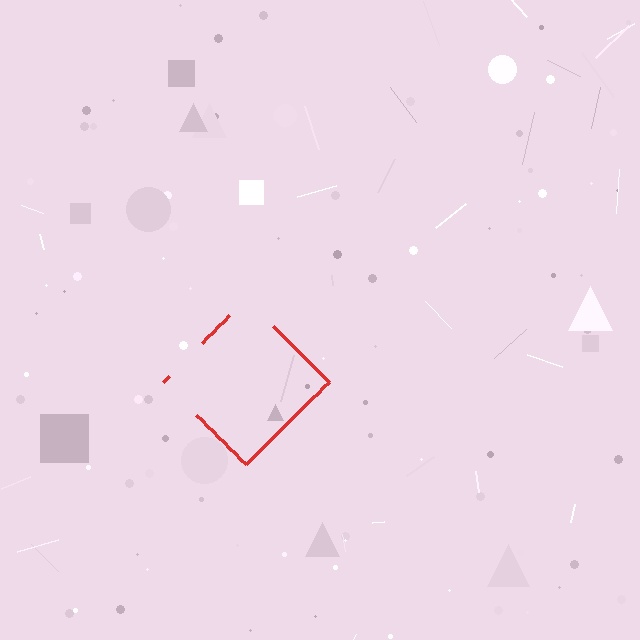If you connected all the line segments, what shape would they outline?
They would outline a diamond.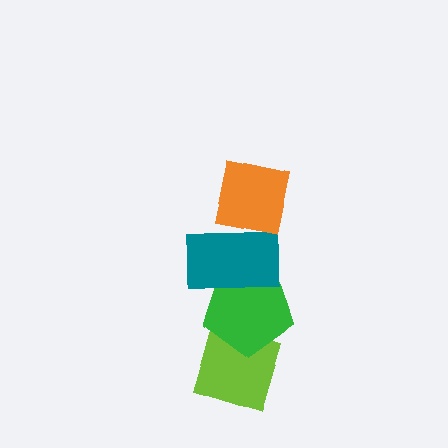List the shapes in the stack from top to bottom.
From top to bottom: the orange square, the teal rectangle, the green pentagon, the lime diamond.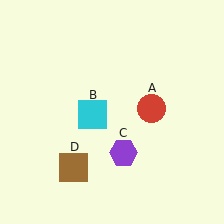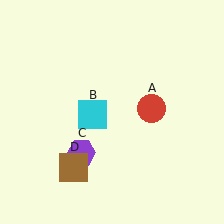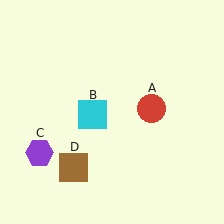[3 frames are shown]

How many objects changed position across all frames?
1 object changed position: purple hexagon (object C).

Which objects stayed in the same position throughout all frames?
Red circle (object A) and cyan square (object B) and brown square (object D) remained stationary.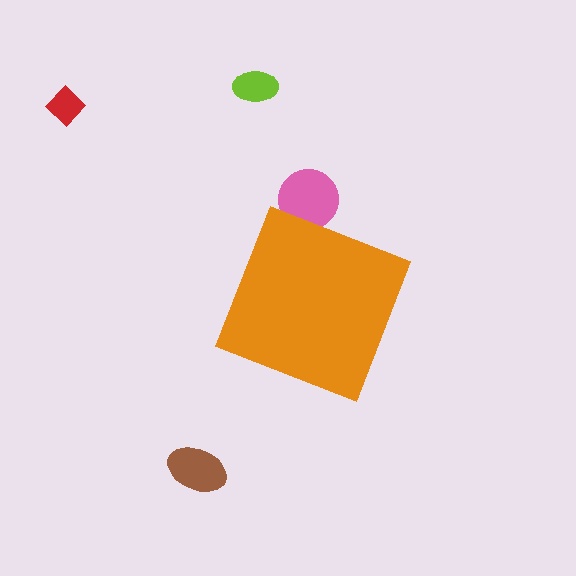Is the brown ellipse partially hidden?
No, the brown ellipse is fully visible.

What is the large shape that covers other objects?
An orange diamond.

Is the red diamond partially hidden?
No, the red diamond is fully visible.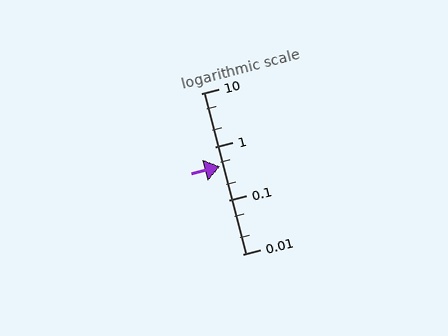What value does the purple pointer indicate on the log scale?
The pointer indicates approximately 0.44.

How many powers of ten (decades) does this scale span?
The scale spans 3 decades, from 0.01 to 10.